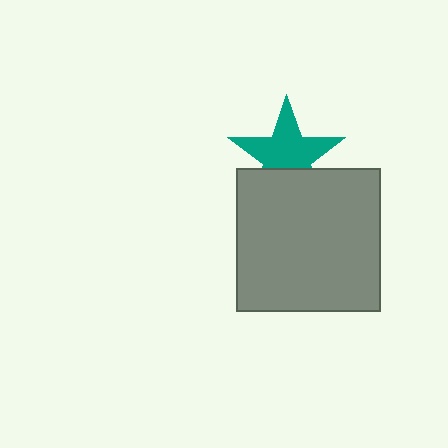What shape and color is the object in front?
The object in front is a gray square.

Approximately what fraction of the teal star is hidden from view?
Roughly 33% of the teal star is hidden behind the gray square.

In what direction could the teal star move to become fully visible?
The teal star could move up. That would shift it out from behind the gray square entirely.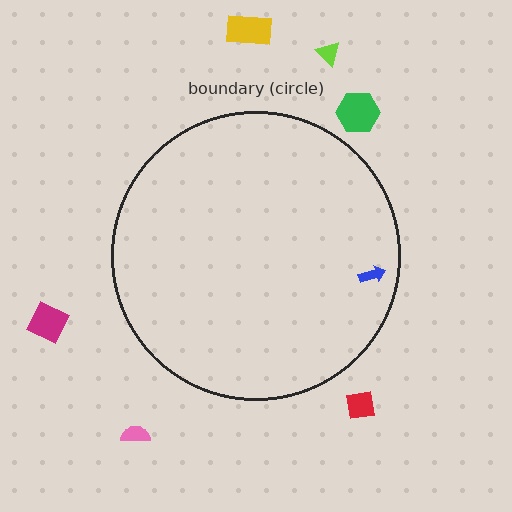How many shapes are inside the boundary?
1 inside, 6 outside.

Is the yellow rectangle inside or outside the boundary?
Outside.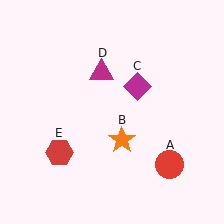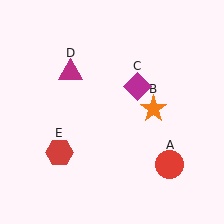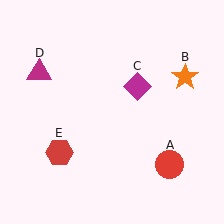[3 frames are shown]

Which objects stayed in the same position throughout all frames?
Red circle (object A) and magenta diamond (object C) and red hexagon (object E) remained stationary.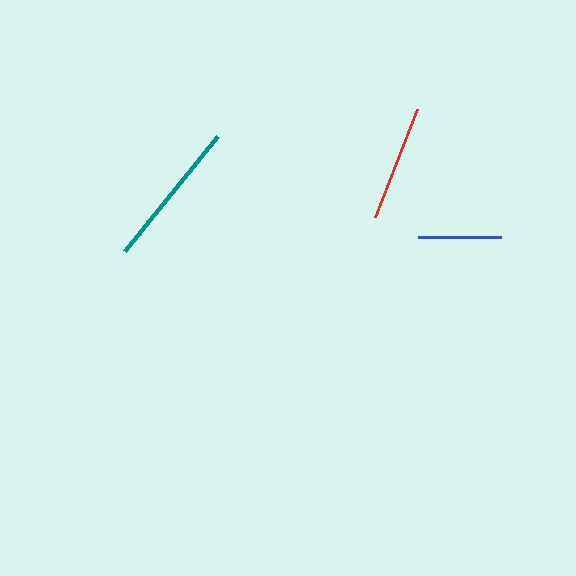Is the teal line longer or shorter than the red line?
The teal line is longer than the red line.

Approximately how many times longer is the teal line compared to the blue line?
The teal line is approximately 1.8 times the length of the blue line.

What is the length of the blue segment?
The blue segment is approximately 83 pixels long.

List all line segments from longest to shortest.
From longest to shortest: teal, red, blue.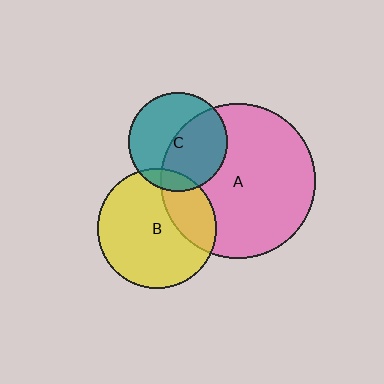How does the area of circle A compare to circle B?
Approximately 1.7 times.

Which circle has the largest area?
Circle A (pink).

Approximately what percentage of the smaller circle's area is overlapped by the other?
Approximately 50%.